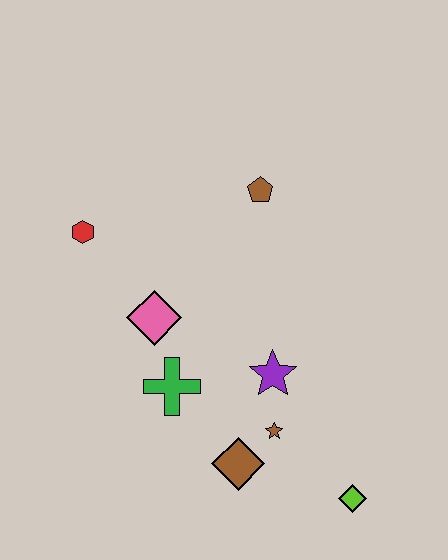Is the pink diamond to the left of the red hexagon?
No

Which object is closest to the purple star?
The brown star is closest to the purple star.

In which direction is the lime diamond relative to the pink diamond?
The lime diamond is to the right of the pink diamond.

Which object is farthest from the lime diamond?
The red hexagon is farthest from the lime diamond.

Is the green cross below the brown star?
No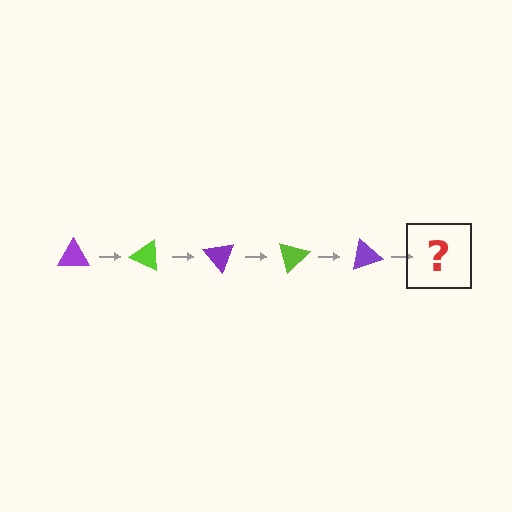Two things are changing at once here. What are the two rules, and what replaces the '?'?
The two rules are that it rotates 25 degrees each step and the color cycles through purple and lime. The '?' should be a lime triangle, rotated 125 degrees from the start.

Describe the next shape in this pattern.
It should be a lime triangle, rotated 125 degrees from the start.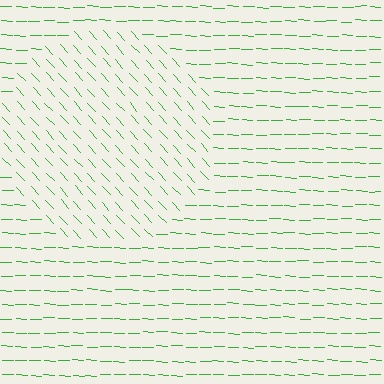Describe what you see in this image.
The image is filled with small green line segments. A circle region in the image has lines oriented differently from the surrounding lines, creating a visible texture boundary.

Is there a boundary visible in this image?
Yes, there is a texture boundary formed by a change in line orientation.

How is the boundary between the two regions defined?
The boundary is defined purely by a change in line orientation (approximately 45 degrees difference). All lines are the same color and thickness.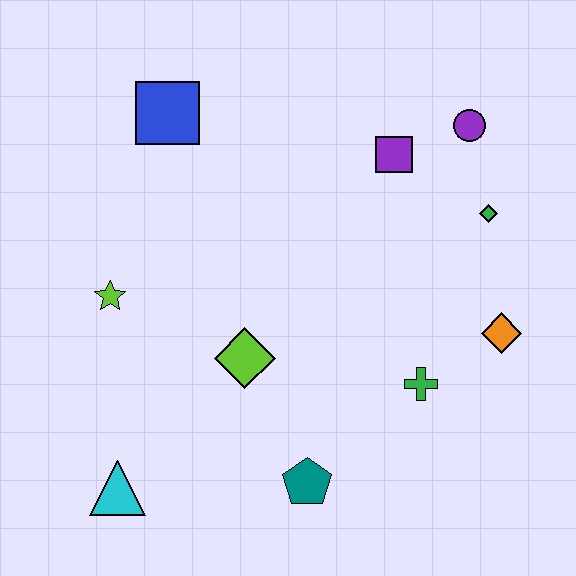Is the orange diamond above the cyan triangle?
Yes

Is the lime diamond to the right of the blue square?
Yes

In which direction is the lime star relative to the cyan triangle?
The lime star is above the cyan triangle.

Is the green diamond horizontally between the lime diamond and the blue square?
No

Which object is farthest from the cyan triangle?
The purple circle is farthest from the cyan triangle.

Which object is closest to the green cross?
The orange diamond is closest to the green cross.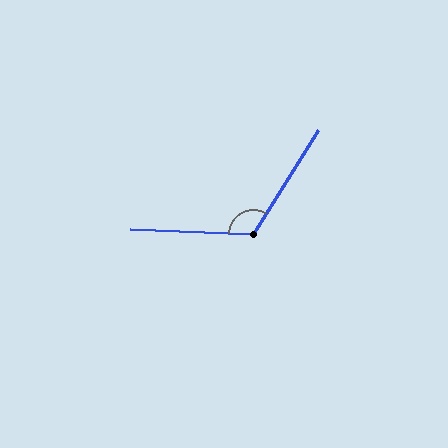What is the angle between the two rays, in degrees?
Approximately 120 degrees.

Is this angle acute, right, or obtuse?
It is obtuse.